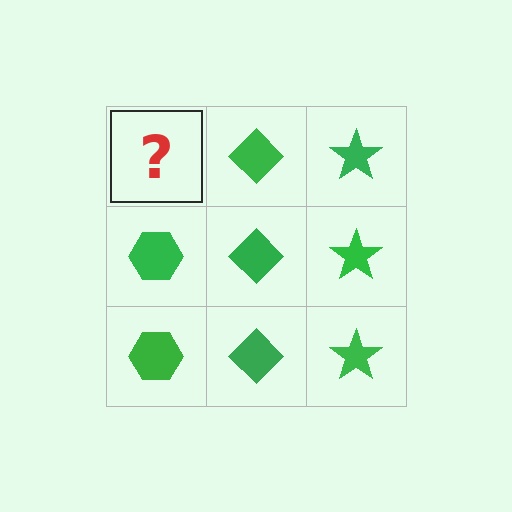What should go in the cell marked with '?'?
The missing cell should contain a green hexagon.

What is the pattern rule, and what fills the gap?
The rule is that each column has a consistent shape. The gap should be filled with a green hexagon.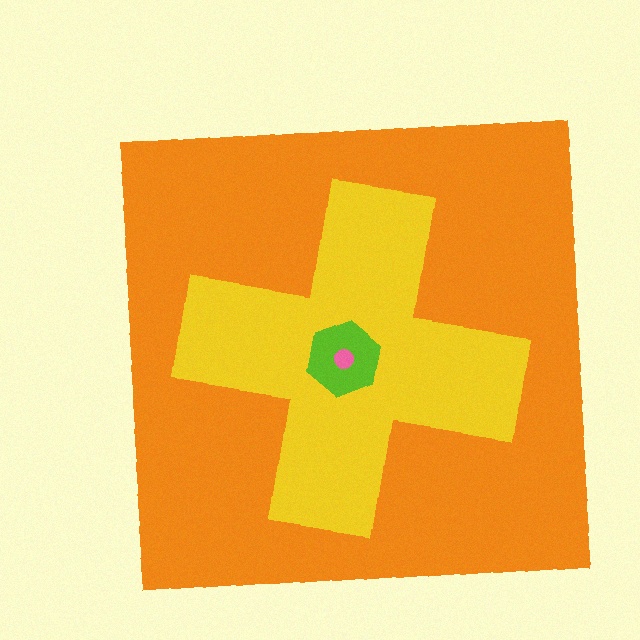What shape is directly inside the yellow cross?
The lime hexagon.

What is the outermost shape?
The orange square.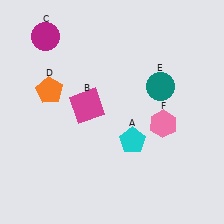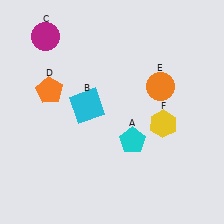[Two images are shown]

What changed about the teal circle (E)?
In Image 1, E is teal. In Image 2, it changed to orange.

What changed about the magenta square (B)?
In Image 1, B is magenta. In Image 2, it changed to cyan.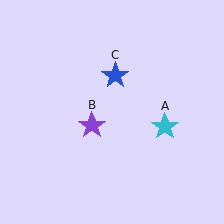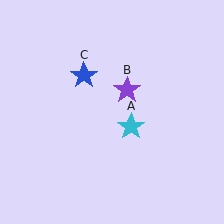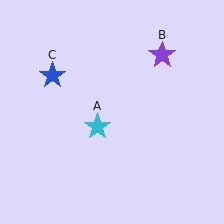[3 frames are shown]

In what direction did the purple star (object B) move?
The purple star (object B) moved up and to the right.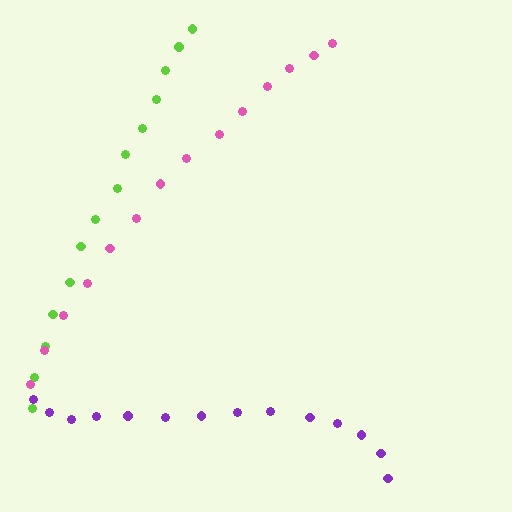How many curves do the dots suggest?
There are 3 distinct paths.